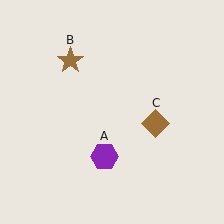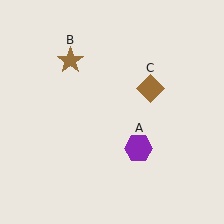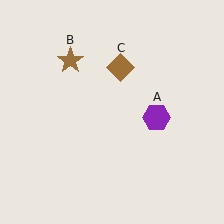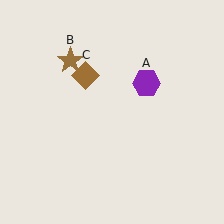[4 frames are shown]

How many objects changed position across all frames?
2 objects changed position: purple hexagon (object A), brown diamond (object C).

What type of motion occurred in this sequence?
The purple hexagon (object A), brown diamond (object C) rotated counterclockwise around the center of the scene.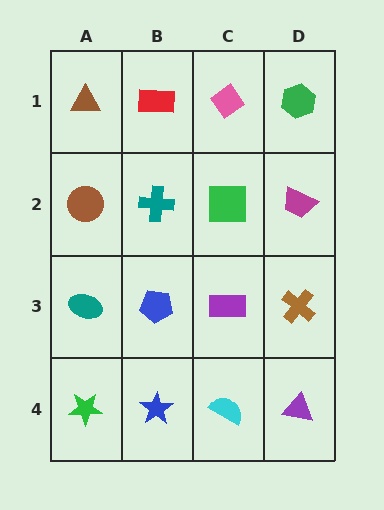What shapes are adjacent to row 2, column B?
A red rectangle (row 1, column B), a blue pentagon (row 3, column B), a brown circle (row 2, column A), a green square (row 2, column C).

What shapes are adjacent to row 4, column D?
A brown cross (row 3, column D), a cyan semicircle (row 4, column C).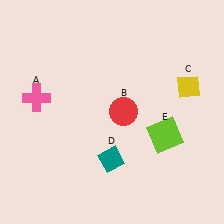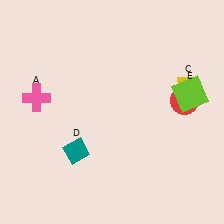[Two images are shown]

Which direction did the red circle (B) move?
The red circle (B) moved right.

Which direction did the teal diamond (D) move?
The teal diamond (D) moved left.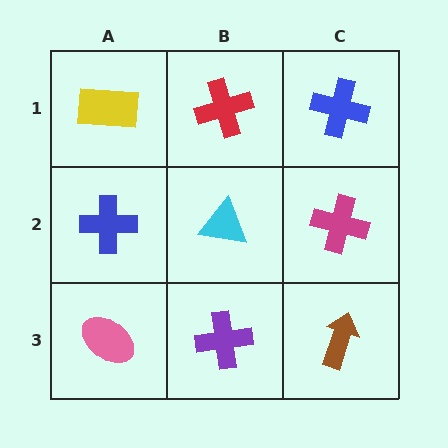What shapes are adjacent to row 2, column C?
A blue cross (row 1, column C), a brown arrow (row 3, column C), a cyan triangle (row 2, column B).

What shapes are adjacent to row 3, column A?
A blue cross (row 2, column A), a purple cross (row 3, column B).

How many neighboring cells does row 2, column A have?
3.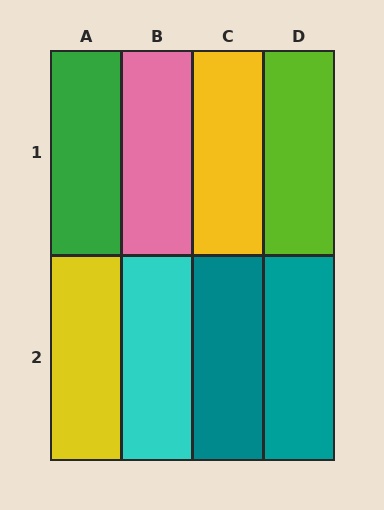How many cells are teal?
2 cells are teal.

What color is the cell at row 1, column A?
Green.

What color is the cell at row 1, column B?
Pink.